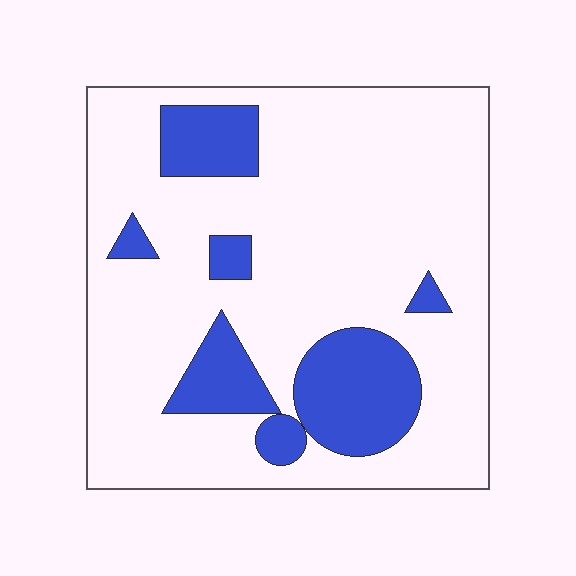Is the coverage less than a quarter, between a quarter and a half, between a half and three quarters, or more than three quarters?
Less than a quarter.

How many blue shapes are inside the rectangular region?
7.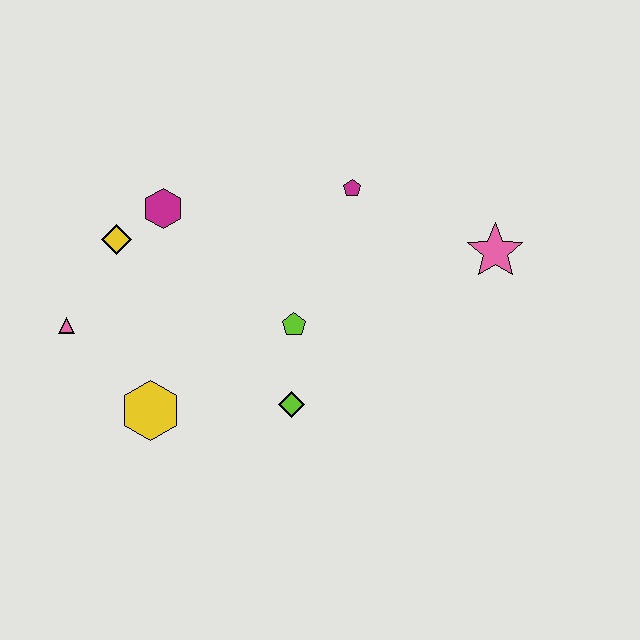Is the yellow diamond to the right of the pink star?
No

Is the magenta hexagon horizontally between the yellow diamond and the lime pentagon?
Yes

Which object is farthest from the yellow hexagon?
The pink star is farthest from the yellow hexagon.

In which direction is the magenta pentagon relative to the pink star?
The magenta pentagon is to the left of the pink star.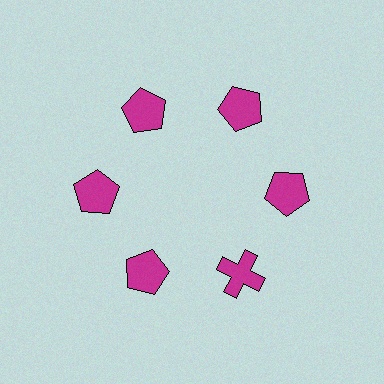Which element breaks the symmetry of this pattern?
The magenta cross at roughly the 5 o'clock position breaks the symmetry. All other shapes are magenta pentagons.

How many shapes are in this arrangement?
There are 6 shapes arranged in a ring pattern.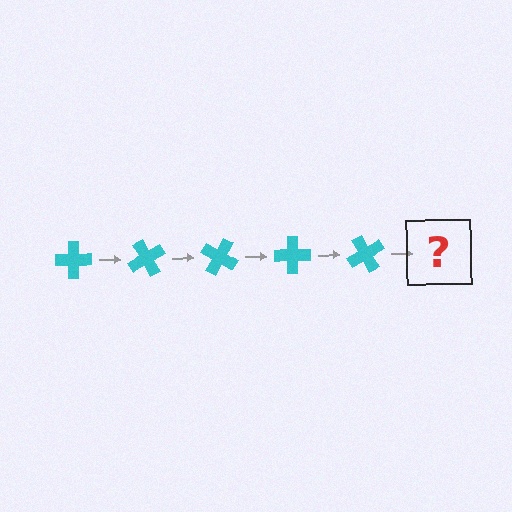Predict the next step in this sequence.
The next step is a cyan cross rotated 300 degrees.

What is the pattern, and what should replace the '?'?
The pattern is that the cross rotates 60 degrees each step. The '?' should be a cyan cross rotated 300 degrees.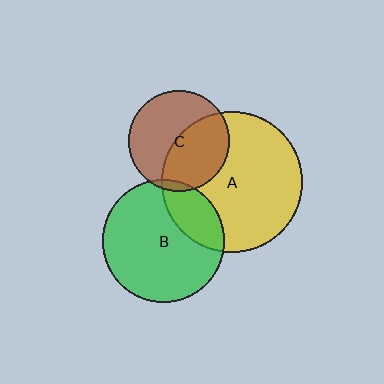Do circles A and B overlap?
Yes.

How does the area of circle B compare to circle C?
Approximately 1.5 times.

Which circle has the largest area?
Circle A (yellow).